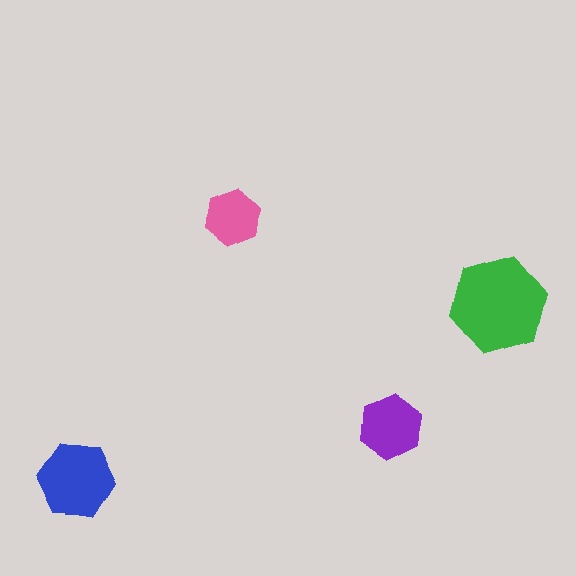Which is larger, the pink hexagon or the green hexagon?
The green one.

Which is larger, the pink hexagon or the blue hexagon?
The blue one.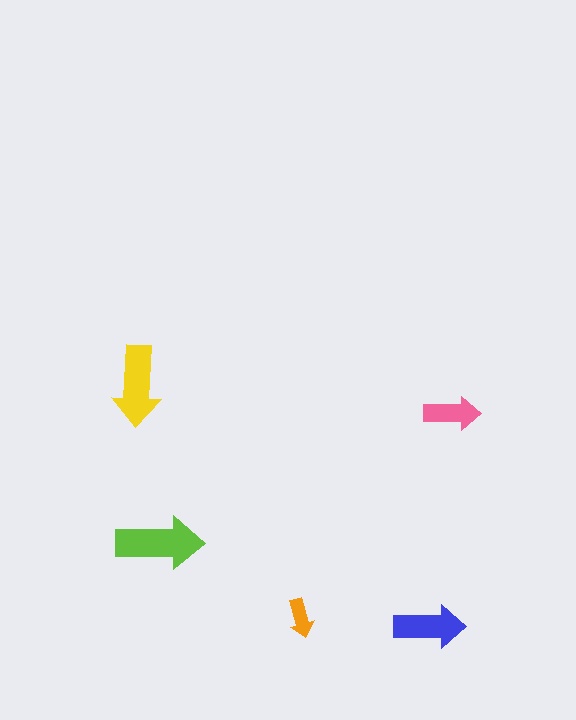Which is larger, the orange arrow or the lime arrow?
The lime one.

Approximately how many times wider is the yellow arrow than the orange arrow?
About 2 times wider.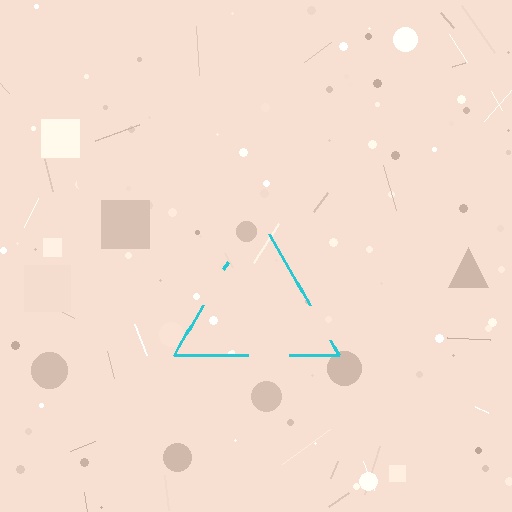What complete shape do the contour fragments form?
The contour fragments form a triangle.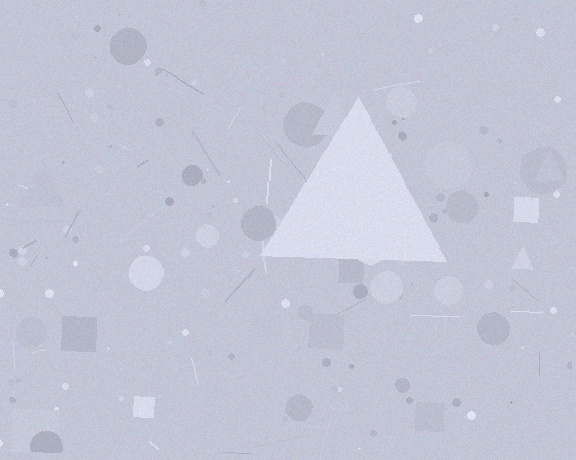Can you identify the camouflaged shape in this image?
The camouflaged shape is a triangle.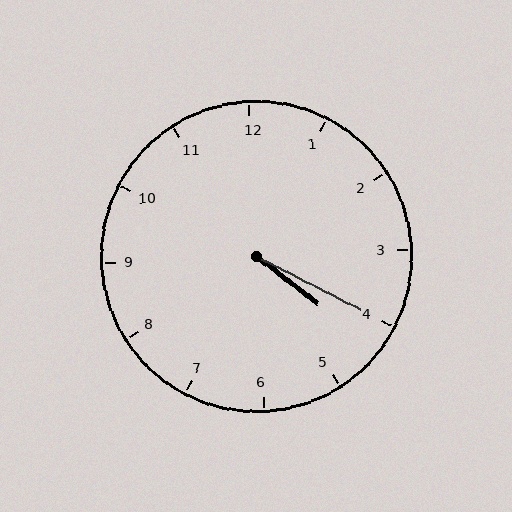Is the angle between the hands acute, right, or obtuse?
It is acute.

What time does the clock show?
4:20.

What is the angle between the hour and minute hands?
Approximately 10 degrees.